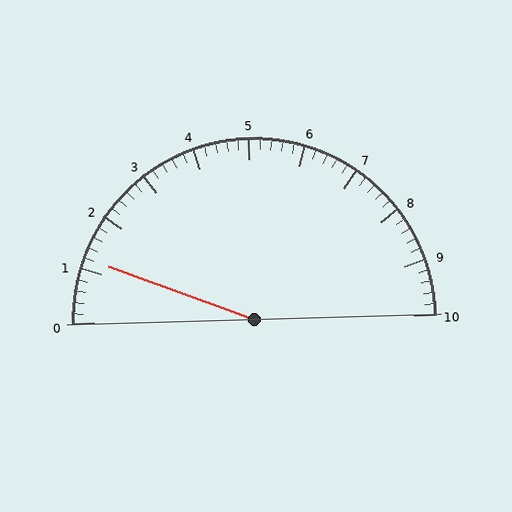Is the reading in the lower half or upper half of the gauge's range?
The reading is in the lower half of the range (0 to 10).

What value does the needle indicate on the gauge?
The needle indicates approximately 1.2.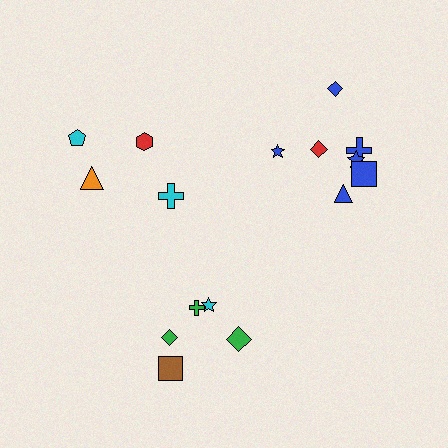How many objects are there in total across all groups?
There are 16 objects.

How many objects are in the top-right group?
There are 7 objects.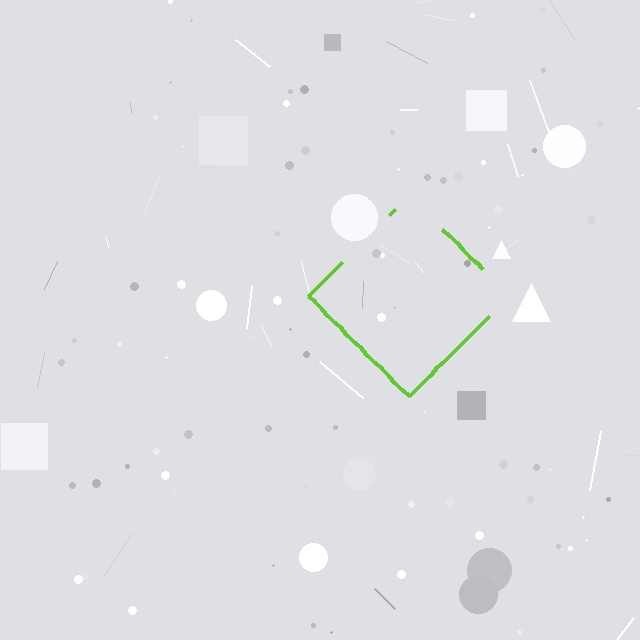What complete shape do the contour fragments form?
The contour fragments form a diamond.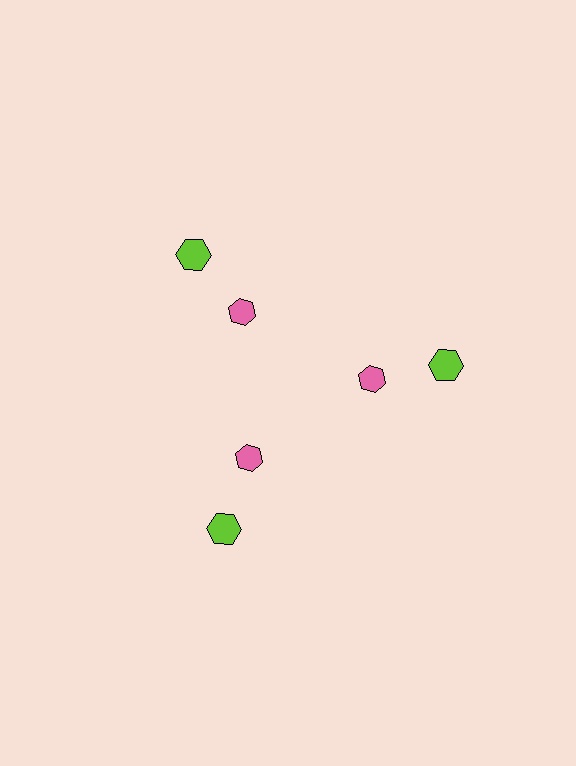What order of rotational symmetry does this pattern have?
This pattern has 3-fold rotational symmetry.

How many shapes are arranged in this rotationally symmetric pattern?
There are 6 shapes, arranged in 3 groups of 2.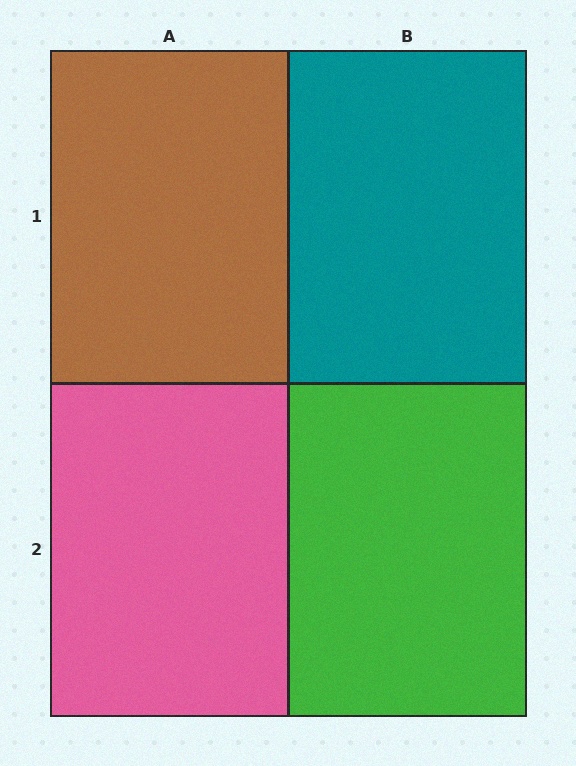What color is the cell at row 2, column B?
Green.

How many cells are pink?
1 cell is pink.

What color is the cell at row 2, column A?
Pink.